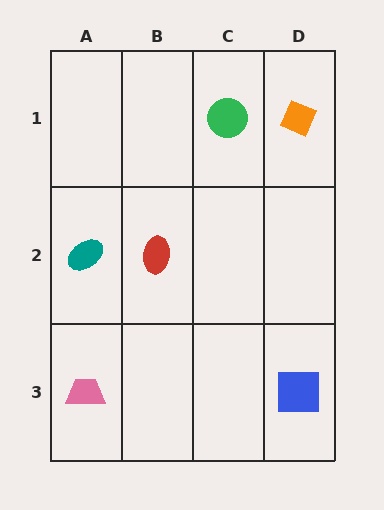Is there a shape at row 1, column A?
No, that cell is empty.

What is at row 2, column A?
A teal ellipse.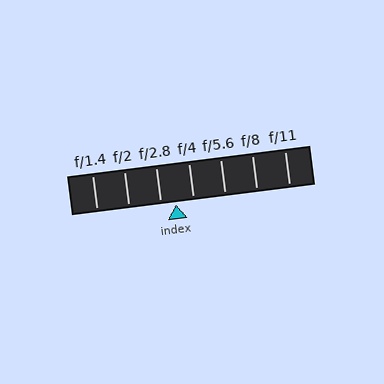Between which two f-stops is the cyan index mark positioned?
The index mark is between f/2.8 and f/4.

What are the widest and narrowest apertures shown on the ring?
The widest aperture shown is f/1.4 and the narrowest is f/11.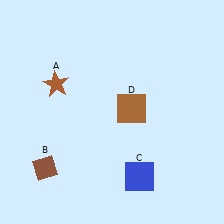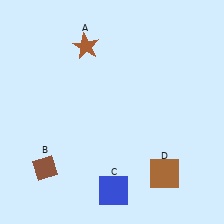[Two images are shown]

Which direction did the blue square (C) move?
The blue square (C) moved left.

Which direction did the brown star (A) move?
The brown star (A) moved up.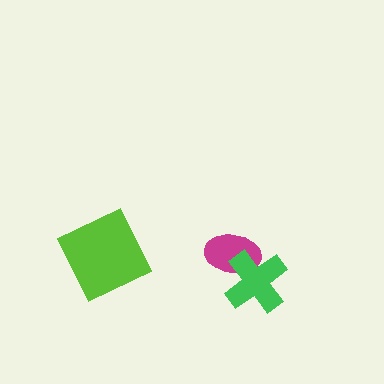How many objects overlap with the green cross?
1 object overlaps with the green cross.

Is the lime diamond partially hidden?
No, no other shape covers it.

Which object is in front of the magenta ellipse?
The green cross is in front of the magenta ellipse.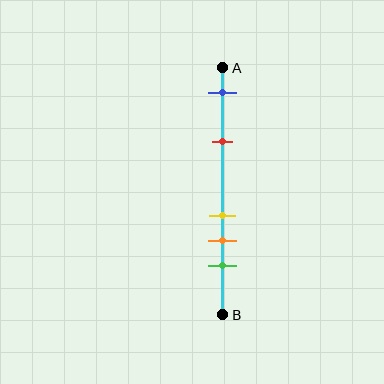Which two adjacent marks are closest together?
The yellow and orange marks are the closest adjacent pair.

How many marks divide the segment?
There are 5 marks dividing the segment.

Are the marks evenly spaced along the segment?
No, the marks are not evenly spaced.